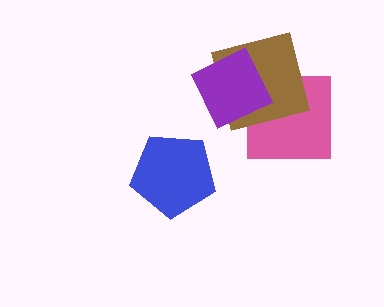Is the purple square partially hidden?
No, no other shape covers it.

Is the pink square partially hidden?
Yes, it is partially covered by another shape.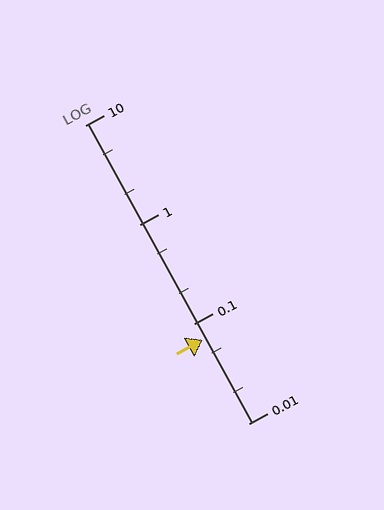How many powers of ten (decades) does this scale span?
The scale spans 3 decades, from 0.01 to 10.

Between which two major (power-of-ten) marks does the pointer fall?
The pointer is between 0.01 and 0.1.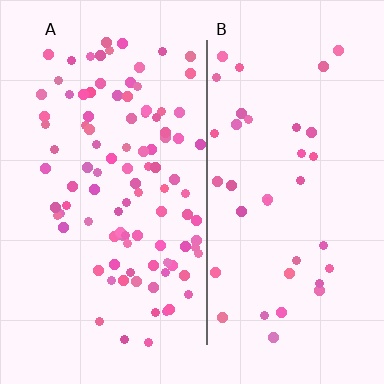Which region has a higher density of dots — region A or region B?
A (the left).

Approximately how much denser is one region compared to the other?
Approximately 2.7× — region A over region B.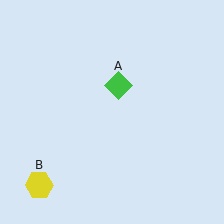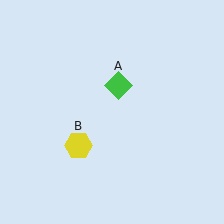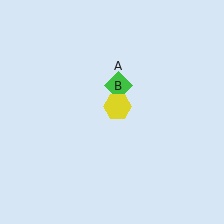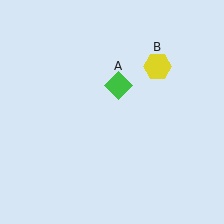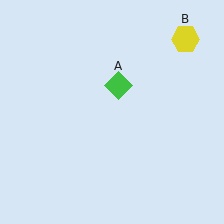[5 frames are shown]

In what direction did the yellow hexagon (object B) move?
The yellow hexagon (object B) moved up and to the right.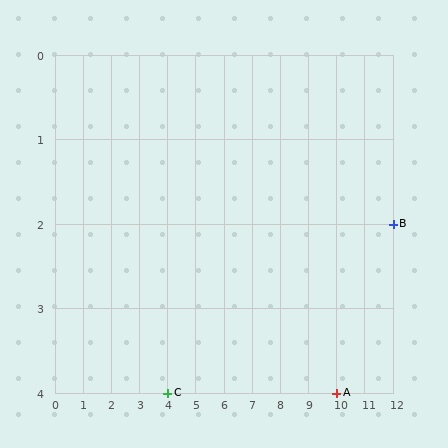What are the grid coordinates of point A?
Point A is at grid coordinates (10, 4).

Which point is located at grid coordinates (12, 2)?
Point B is at (12, 2).